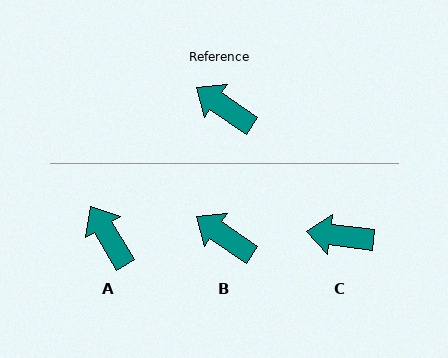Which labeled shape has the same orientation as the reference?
B.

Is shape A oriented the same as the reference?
No, it is off by about 24 degrees.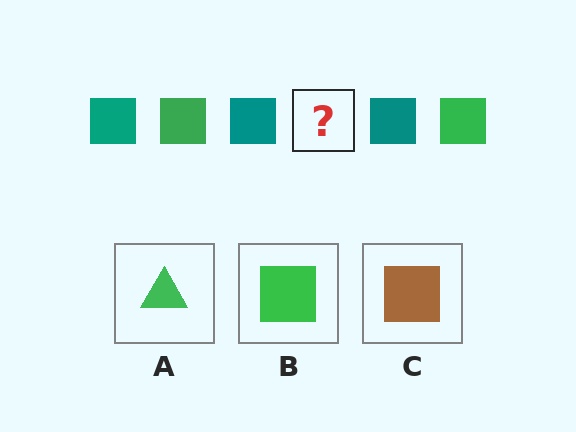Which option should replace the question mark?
Option B.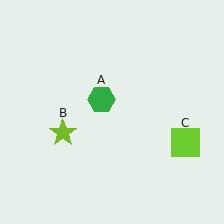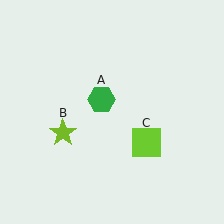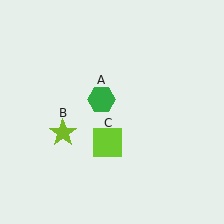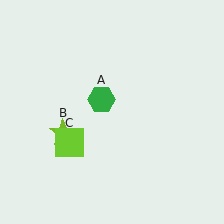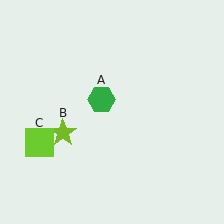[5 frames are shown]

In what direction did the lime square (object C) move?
The lime square (object C) moved left.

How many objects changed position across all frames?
1 object changed position: lime square (object C).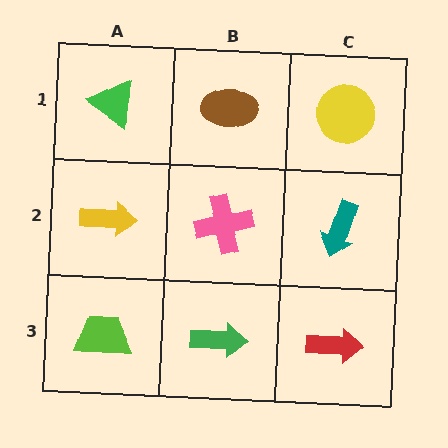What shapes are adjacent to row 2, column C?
A yellow circle (row 1, column C), a red arrow (row 3, column C), a pink cross (row 2, column B).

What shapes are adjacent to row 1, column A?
A yellow arrow (row 2, column A), a brown ellipse (row 1, column B).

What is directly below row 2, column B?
A green arrow.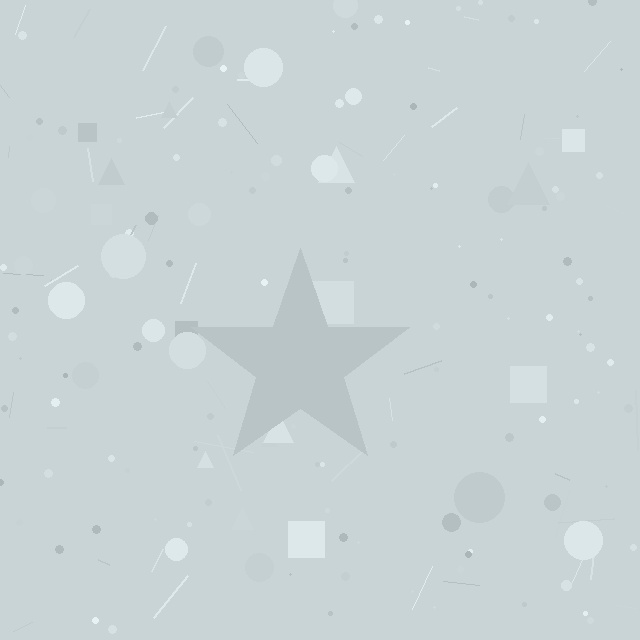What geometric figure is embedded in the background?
A star is embedded in the background.